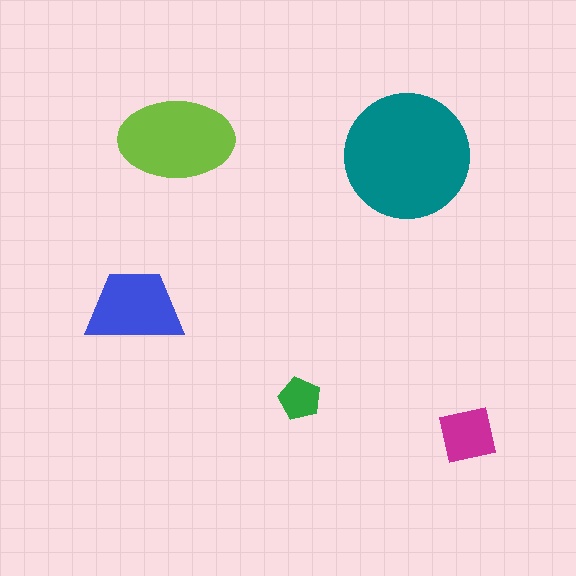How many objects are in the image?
There are 5 objects in the image.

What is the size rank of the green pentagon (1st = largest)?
5th.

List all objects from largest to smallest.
The teal circle, the lime ellipse, the blue trapezoid, the magenta square, the green pentagon.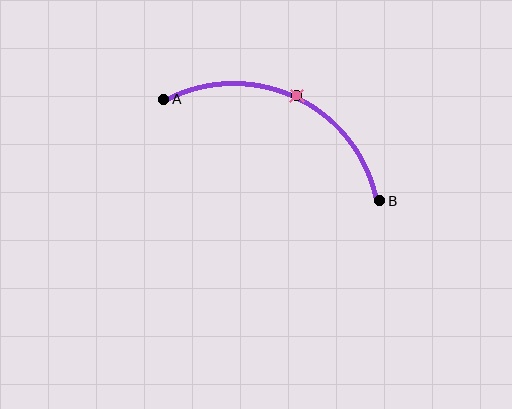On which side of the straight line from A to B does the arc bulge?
The arc bulges above the straight line connecting A and B.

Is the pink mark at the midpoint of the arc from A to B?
Yes. The pink mark lies on the arc at equal arc-length from both A and B — it is the arc midpoint.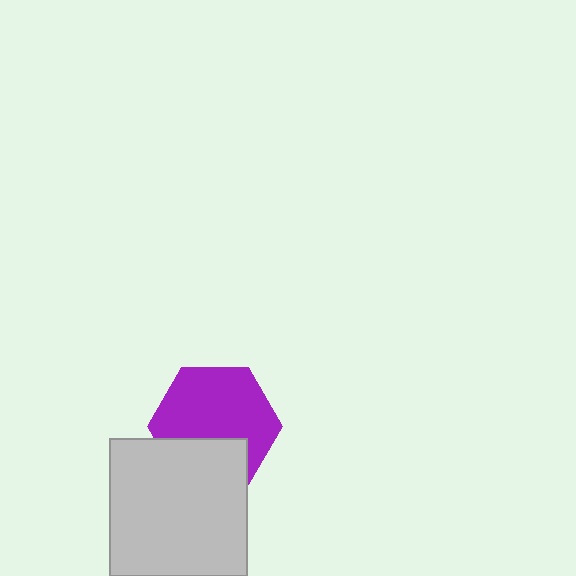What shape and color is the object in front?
The object in front is a light gray square.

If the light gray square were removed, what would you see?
You would see the complete purple hexagon.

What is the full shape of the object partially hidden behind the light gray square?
The partially hidden object is a purple hexagon.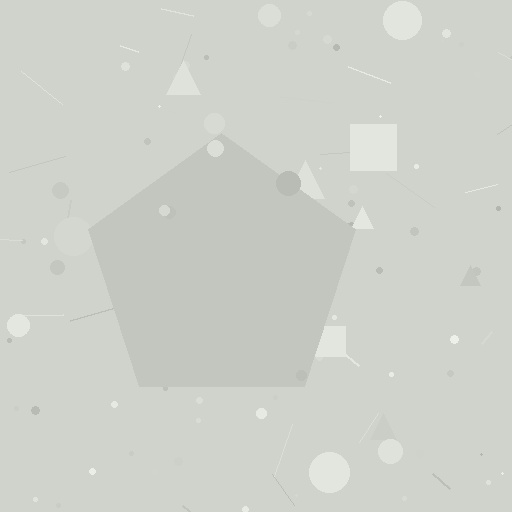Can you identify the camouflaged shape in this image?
The camouflaged shape is a pentagon.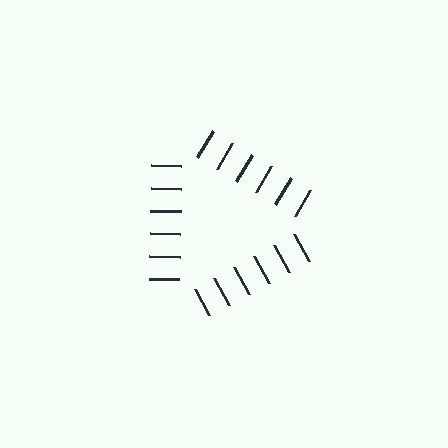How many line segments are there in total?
18 — 6 along each of the 3 edges.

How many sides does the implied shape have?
3 sides — the line-ends trace a triangle.